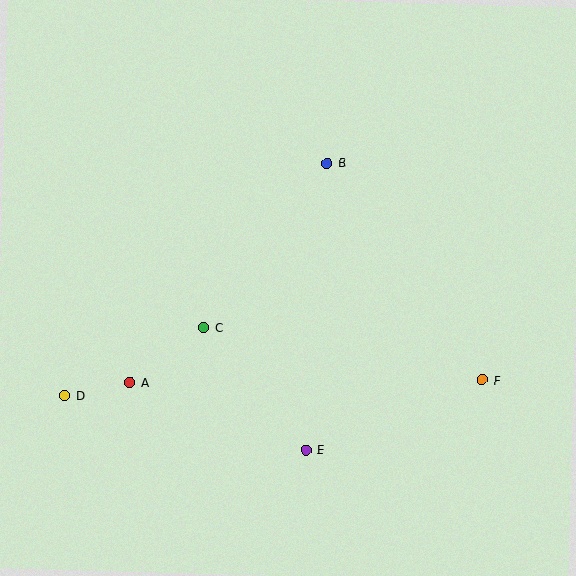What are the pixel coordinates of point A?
Point A is at (130, 382).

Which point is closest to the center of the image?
Point C at (204, 328) is closest to the center.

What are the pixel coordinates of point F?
Point F is at (482, 380).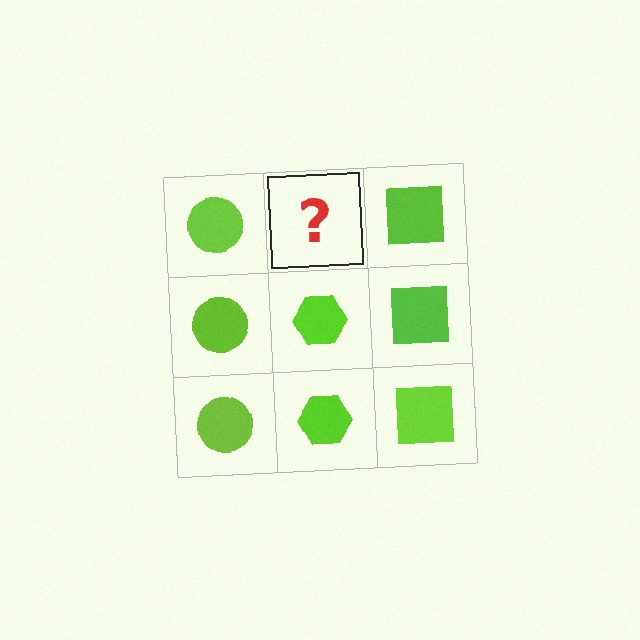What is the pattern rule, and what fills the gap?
The rule is that each column has a consistent shape. The gap should be filled with a lime hexagon.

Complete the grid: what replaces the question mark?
The question mark should be replaced with a lime hexagon.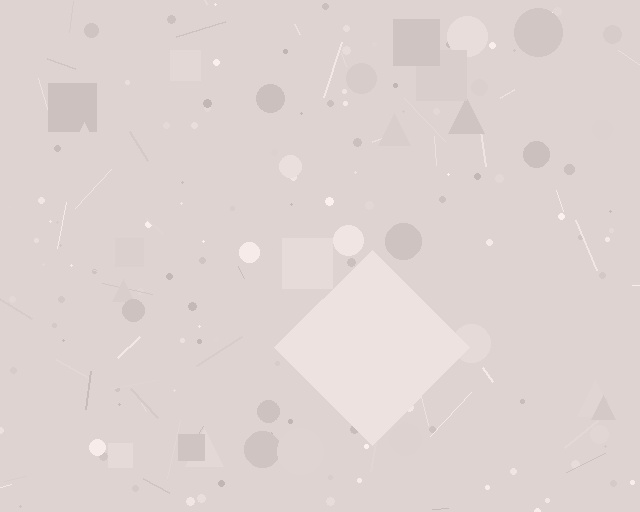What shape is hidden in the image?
A diamond is hidden in the image.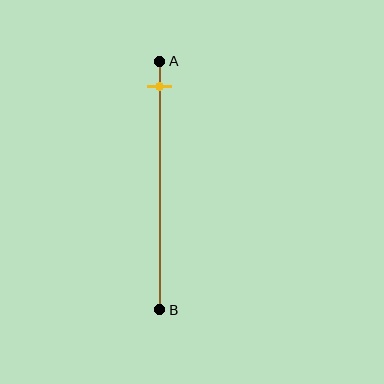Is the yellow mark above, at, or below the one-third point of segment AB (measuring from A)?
The yellow mark is above the one-third point of segment AB.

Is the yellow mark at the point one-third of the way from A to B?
No, the mark is at about 10% from A, not at the 33% one-third point.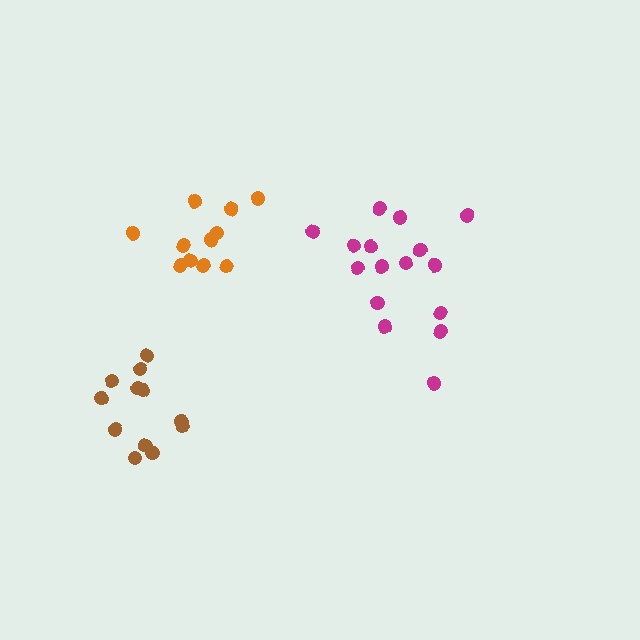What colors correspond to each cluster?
The clusters are colored: magenta, brown, orange.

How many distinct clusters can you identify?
There are 3 distinct clusters.